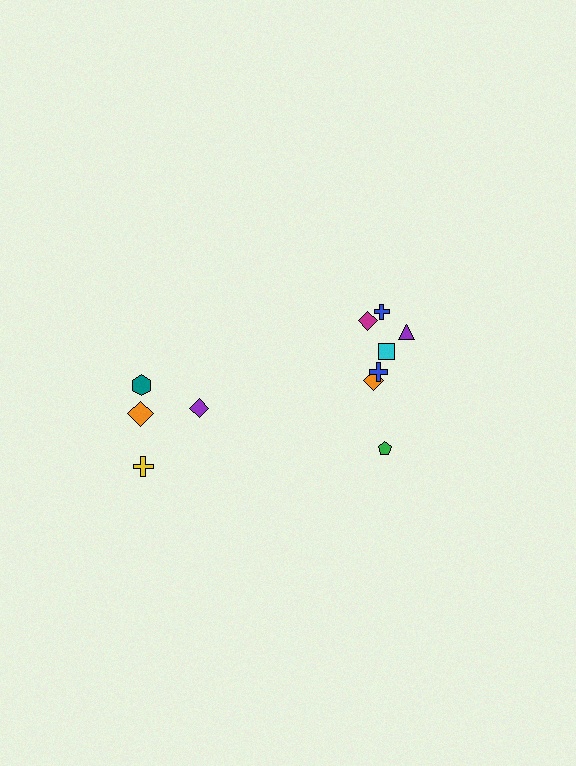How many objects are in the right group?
There are 7 objects.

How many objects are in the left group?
There are 4 objects.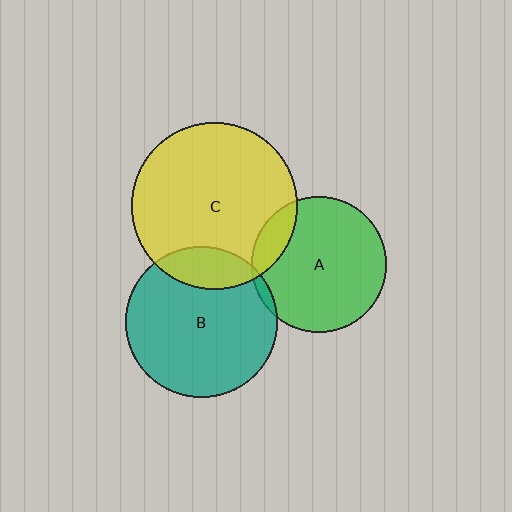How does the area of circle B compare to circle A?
Approximately 1.2 times.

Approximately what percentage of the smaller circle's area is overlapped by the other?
Approximately 15%.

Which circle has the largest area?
Circle C (yellow).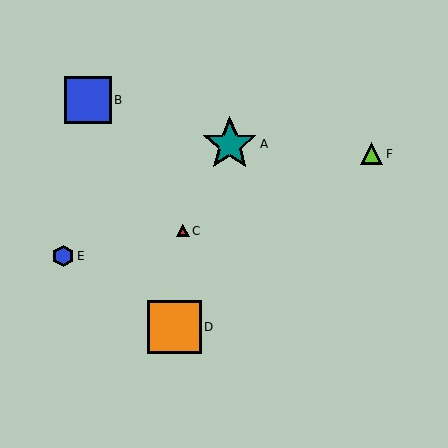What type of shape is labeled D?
Shape D is an orange square.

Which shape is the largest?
The teal star (labeled A) is the largest.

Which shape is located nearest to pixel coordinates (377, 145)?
The lime triangle (labeled F) at (372, 154) is nearest to that location.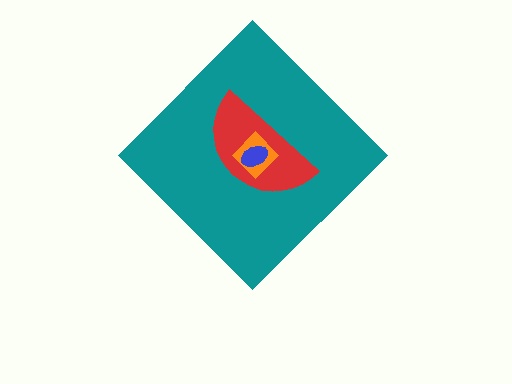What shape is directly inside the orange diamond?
The blue ellipse.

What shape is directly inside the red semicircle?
The orange diamond.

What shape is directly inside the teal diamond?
The red semicircle.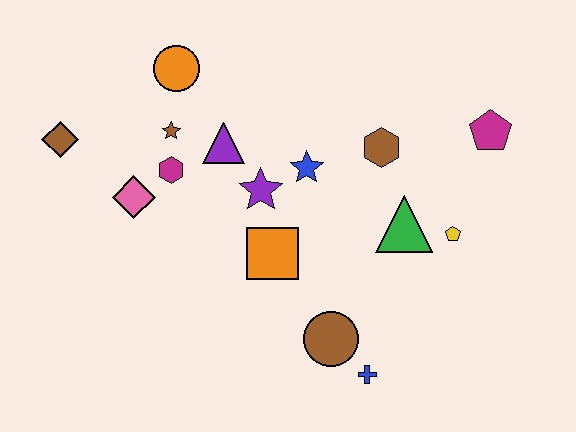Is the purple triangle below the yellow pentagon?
No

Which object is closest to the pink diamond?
The magenta hexagon is closest to the pink diamond.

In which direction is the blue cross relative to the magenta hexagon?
The blue cross is below the magenta hexagon.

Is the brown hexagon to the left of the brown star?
No